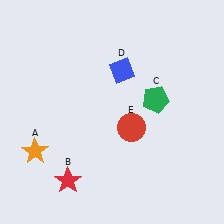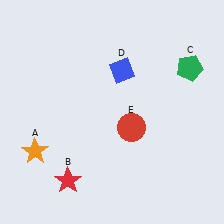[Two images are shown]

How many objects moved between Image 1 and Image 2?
1 object moved between the two images.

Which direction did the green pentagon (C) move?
The green pentagon (C) moved right.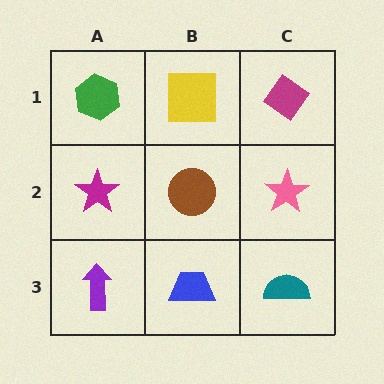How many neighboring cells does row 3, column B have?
3.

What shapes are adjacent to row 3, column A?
A magenta star (row 2, column A), a blue trapezoid (row 3, column B).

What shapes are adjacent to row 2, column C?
A magenta diamond (row 1, column C), a teal semicircle (row 3, column C), a brown circle (row 2, column B).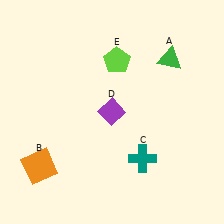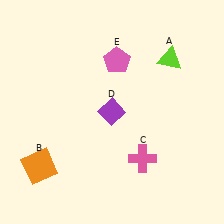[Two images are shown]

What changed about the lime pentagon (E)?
In Image 1, E is lime. In Image 2, it changed to pink.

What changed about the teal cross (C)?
In Image 1, C is teal. In Image 2, it changed to pink.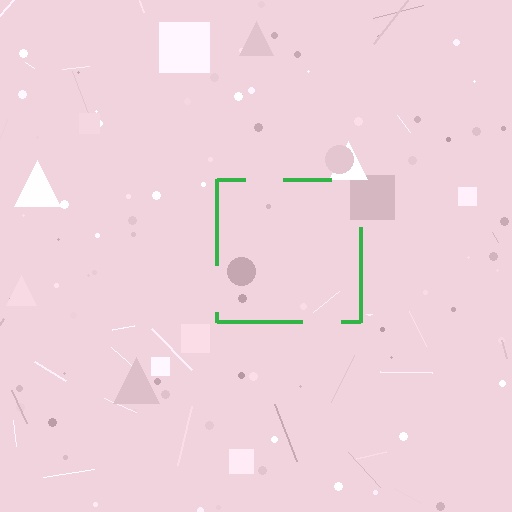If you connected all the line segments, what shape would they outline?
They would outline a square.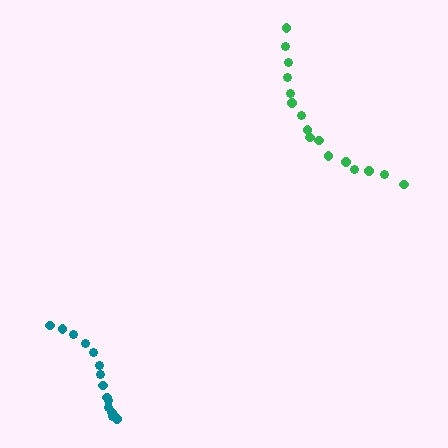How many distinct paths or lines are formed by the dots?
There are 2 distinct paths.